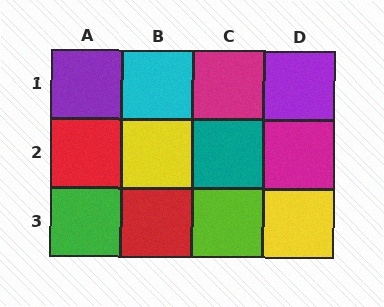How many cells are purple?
2 cells are purple.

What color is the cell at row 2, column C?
Teal.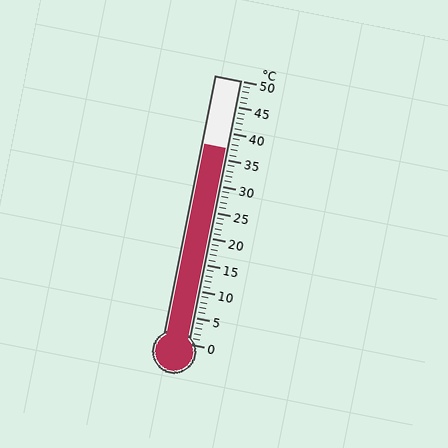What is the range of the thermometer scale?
The thermometer scale ranges from 0°C to 50°C.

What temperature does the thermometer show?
The thermometer shows approximately 37°C.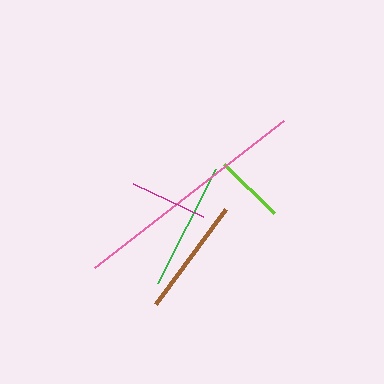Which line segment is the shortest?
The lime line is the shortest at approximately 70 pixels.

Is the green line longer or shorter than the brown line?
The green line is longer than the brown line.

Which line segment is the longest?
The pink line is the longest at approximately 240 pixels.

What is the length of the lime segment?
The lime segment is approximately 70 pixels long.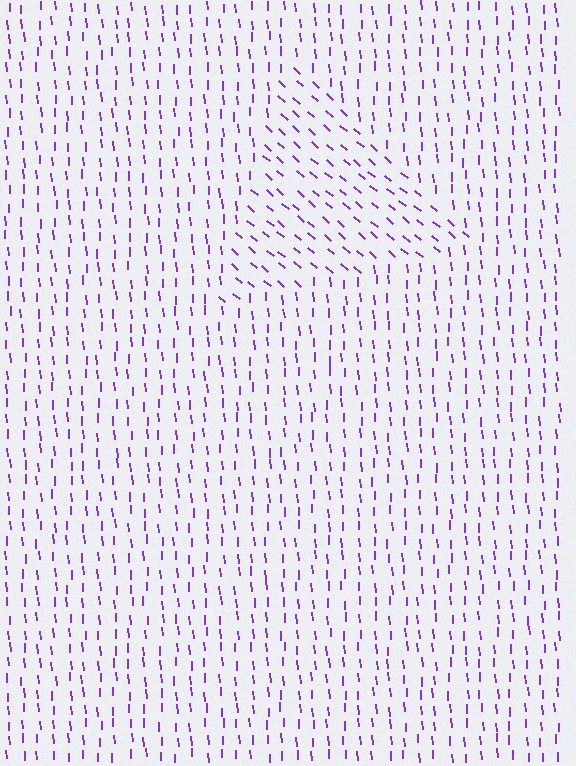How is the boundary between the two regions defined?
The boundary is defined purely by a change in line orientation (approximately 45 degrees difference). All lines are the same color and thickness.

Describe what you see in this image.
The image is filled with small purple line segments. A triangle region in the image has lines oriented differently from the surrounding lines, creating a visible texture boundary.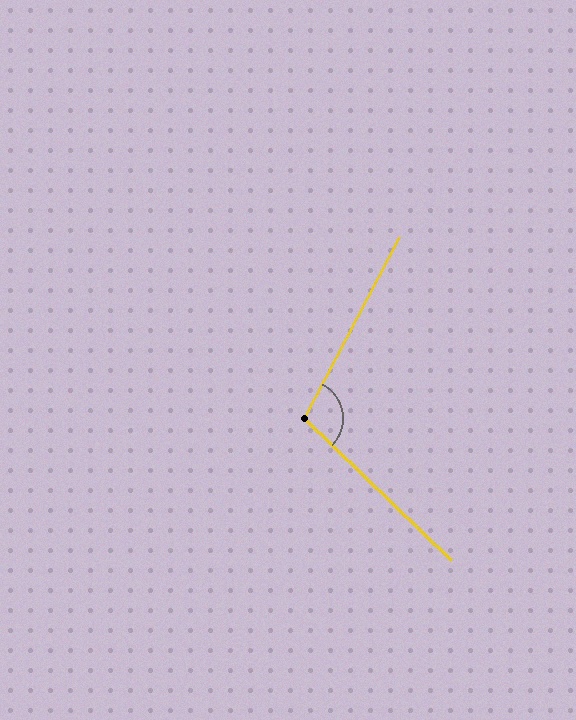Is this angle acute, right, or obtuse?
It is obtuse.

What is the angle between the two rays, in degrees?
Approximately 106 degrees.